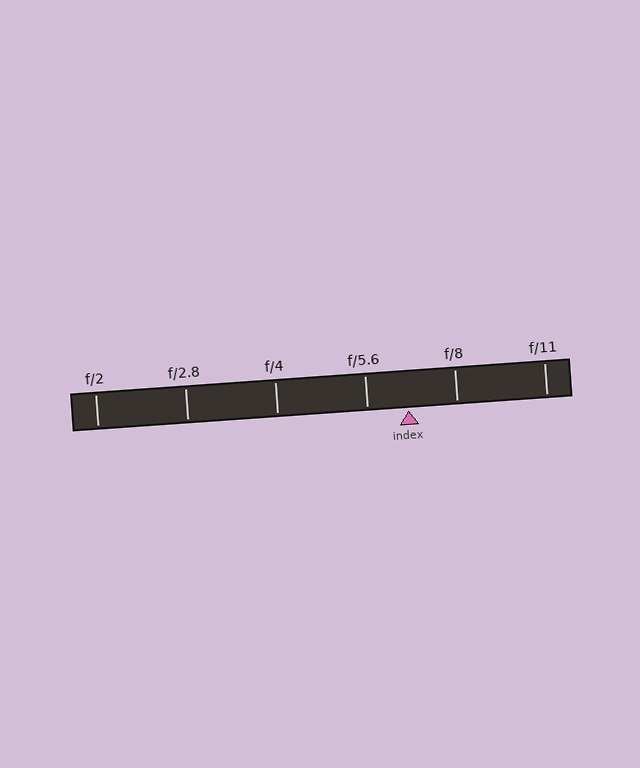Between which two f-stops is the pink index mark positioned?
The index mark is between f/5.6 and f/8.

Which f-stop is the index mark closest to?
The index mark is closest to f/5.6.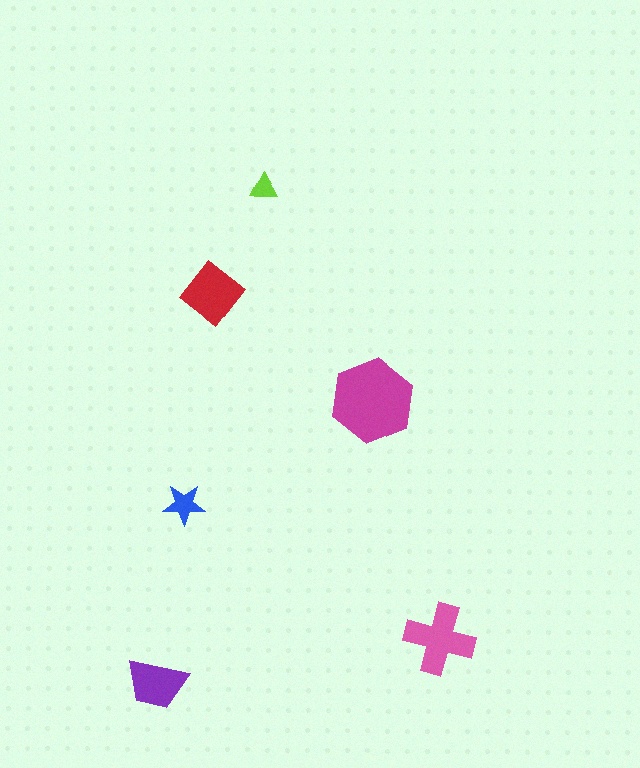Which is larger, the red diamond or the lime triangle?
The red diamond.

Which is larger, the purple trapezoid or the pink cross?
The pink cross.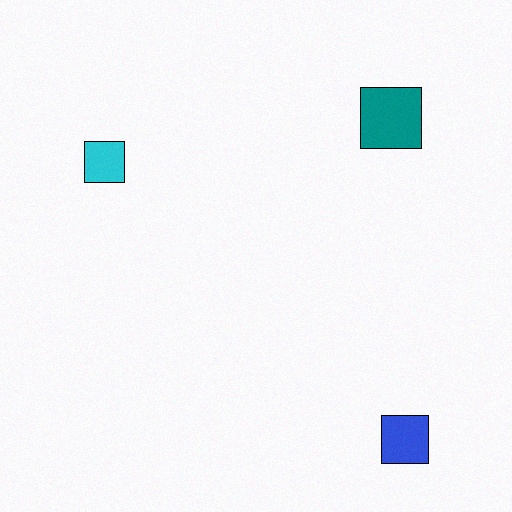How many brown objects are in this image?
There are no brown objects.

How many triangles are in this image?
There are no triangles.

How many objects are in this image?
There are 3 objects.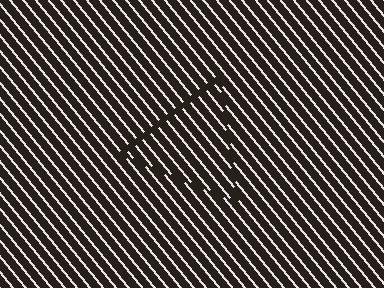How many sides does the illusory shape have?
3 sides — the line-ends trace a triangle.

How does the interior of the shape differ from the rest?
The interior of the shape contains the same grating, shifted by half a period — the contour is defined by the phase discontinuity where line-ends from the inner and outer gratings abut.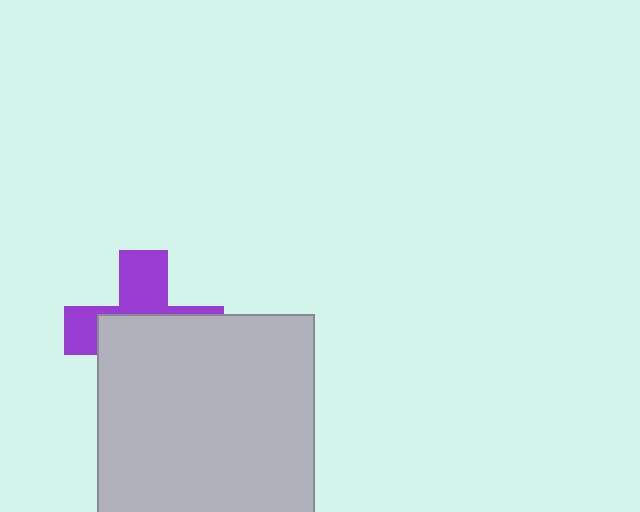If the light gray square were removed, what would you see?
You would see the complete purple cross.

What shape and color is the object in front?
The object in front is a light gray square.